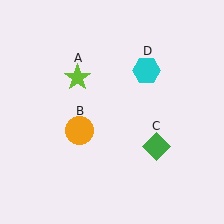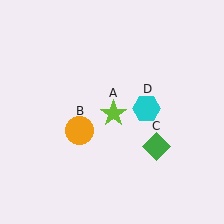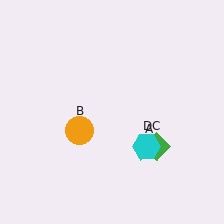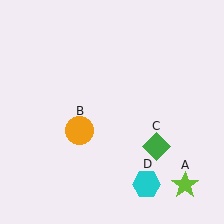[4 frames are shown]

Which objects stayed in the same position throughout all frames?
Orange circle (object B) and green diamond (object C) remained stationary.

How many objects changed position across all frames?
2 objects changed position: lime star (object A), cyan hexagon (object D).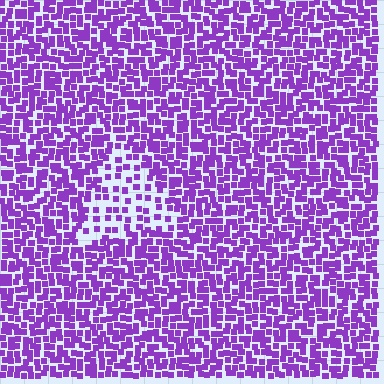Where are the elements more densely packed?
The elements are more densely packed outside the triangle boundary.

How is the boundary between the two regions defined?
The boundary is defined by a change in element density (approximately 2.1x ratio). All elements are the same color, size, and shape.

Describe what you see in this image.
The image contains small purple elements arranged at two different densities. A triangle-shaped region is visible where the elements are less densely packed than the surrounding area.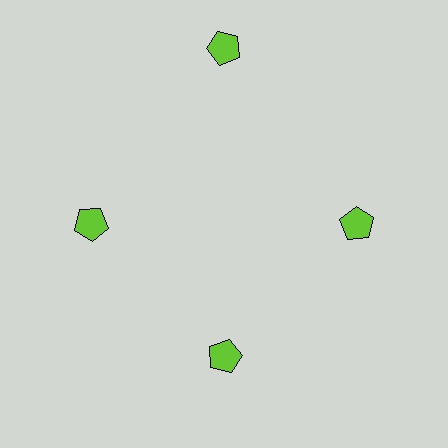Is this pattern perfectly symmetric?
No. The 4 lime pentagons are arranged in a ring, but one element near the 12 o'clock position is pushed outward from the center, breaking the 4-fold rotational symmetry.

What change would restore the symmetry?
The symmetry would be restored by moving it inward, back onto the ring so that all 4 pentagons sit at equal angles and equal distance from the center.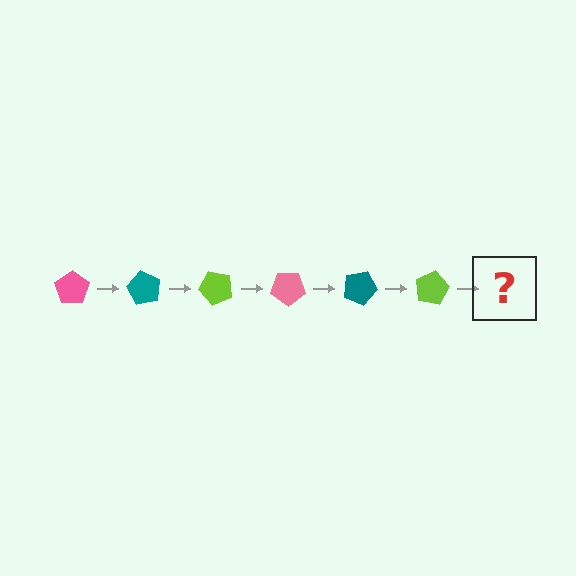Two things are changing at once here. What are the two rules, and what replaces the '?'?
The two rules are that it rotates 60 degrees each step and the color cycles through pink, teal, and lime. The '?' should be a pink pentagon, rotated 360 degrees from the start.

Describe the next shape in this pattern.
It should be a pink pentagon, rotated 360 degrees from the start.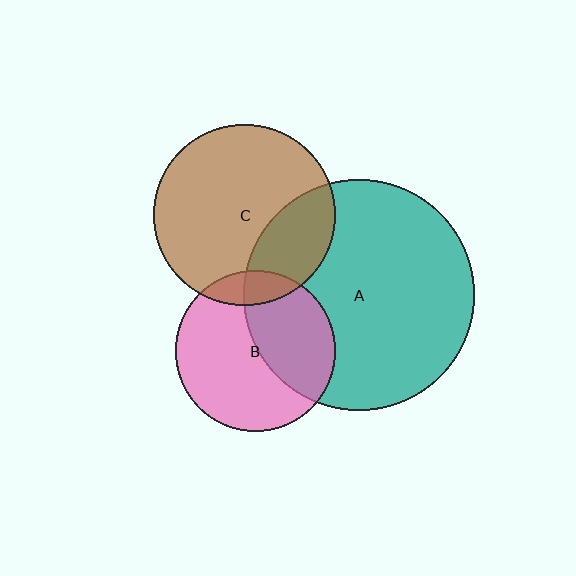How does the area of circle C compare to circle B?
Approximately 1.3 times.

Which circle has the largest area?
Circle A (teal).